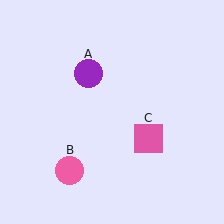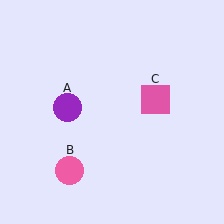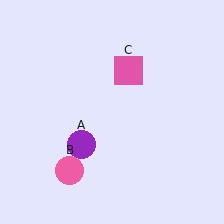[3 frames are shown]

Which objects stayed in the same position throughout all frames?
Pink circle (object B) remained stationary.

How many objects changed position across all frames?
2 objects changed position: purple circle (object A), pink square (object C).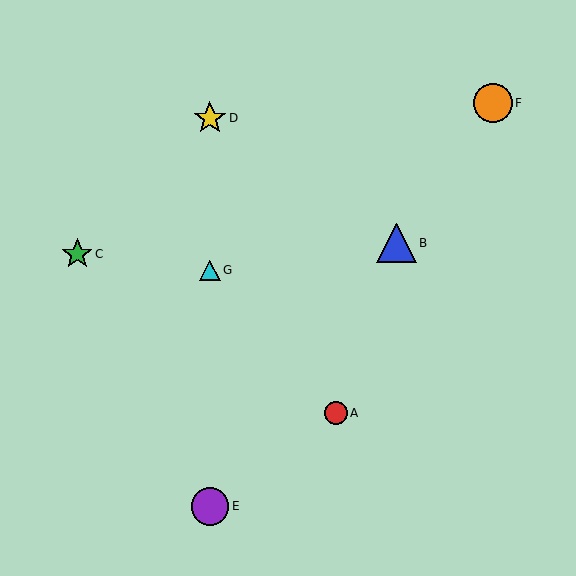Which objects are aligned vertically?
Objects D, E, G are aligned vertically.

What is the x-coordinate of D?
Object D is at x≈210.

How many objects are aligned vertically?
3 objects (D, E, G) are aligned vertically.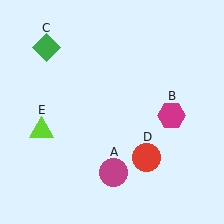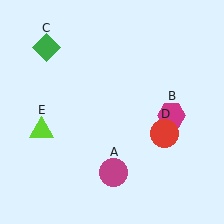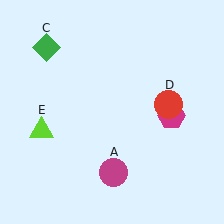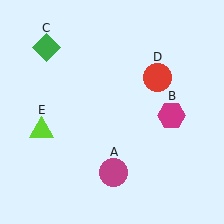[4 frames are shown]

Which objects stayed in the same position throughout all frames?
Magenta circle (object A) and magenta hexagon (object B) and green diamond (object C) and lime triangle (object E) remained stationary.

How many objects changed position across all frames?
1 object changed position: red circle (object D).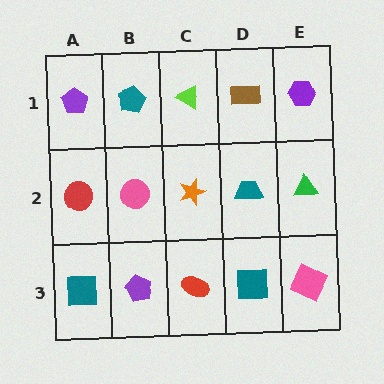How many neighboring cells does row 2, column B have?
4.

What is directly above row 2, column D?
A brown rectangle.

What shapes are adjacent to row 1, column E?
A green triangle (row 2, column E), a brown rectangle (row 1, column D).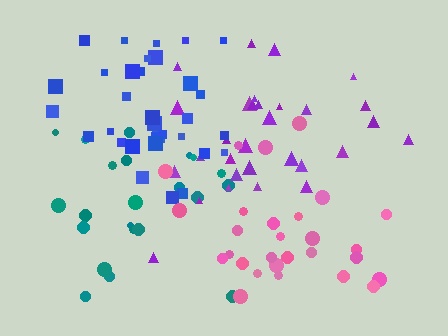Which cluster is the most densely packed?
Blue.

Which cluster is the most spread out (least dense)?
Teal.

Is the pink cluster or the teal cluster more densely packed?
Pink.